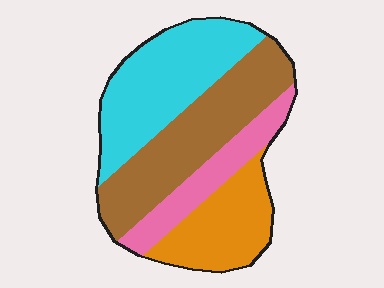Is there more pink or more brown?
Brown.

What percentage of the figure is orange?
Orange covers around 20% of the figure.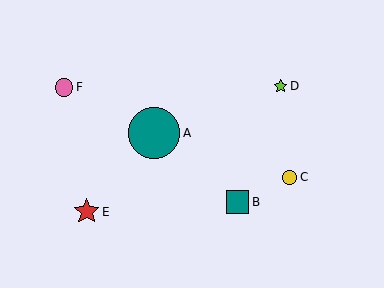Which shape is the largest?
The teal circle (labeled A) is the largest.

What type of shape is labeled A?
Shape A is a teal circle.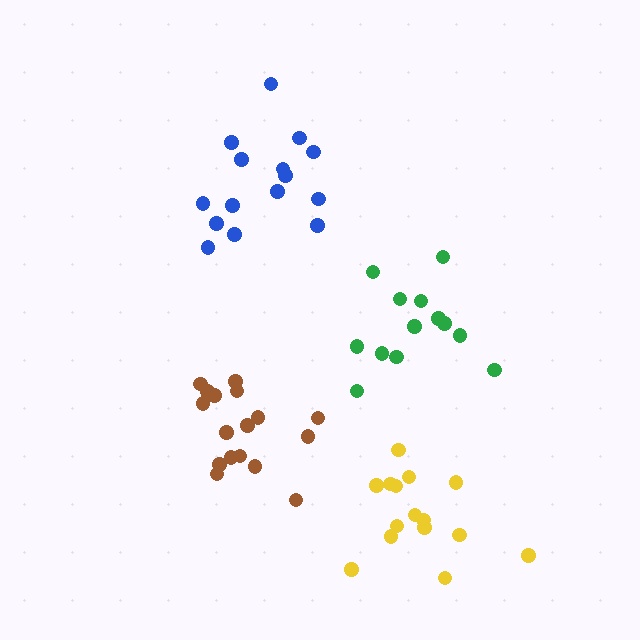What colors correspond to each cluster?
The clusters are colored: brown, green, blue, yellow.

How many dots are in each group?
Group 1: 17 dots, Group 2: 13 dots, Group 3: 15 dots, Group 4: 15 dots (60 total).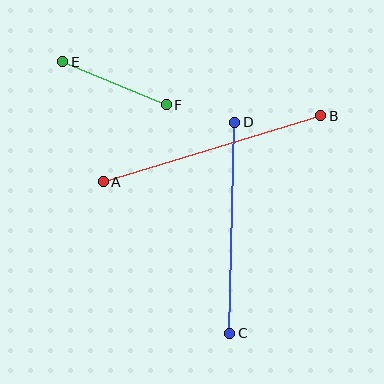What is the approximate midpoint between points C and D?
The midpoint is at approximately (232, 228) pixels.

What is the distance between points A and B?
The distance is approximately 227 pixels.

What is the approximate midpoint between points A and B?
The midpoint is at approximately (212, 149) pixels.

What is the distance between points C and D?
The distance is approximately 211 pixels.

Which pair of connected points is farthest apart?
Points A and B are farthest apart.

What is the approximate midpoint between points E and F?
The midpoint is at approximately (114, 83) pixels.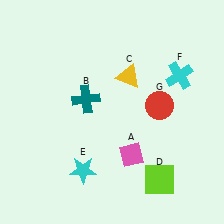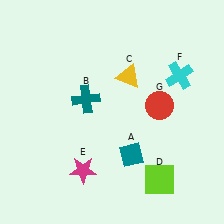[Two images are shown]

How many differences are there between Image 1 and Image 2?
There are 2 differences between the two images.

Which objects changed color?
A changed from pink to teal. E changed from cyan to magenta.